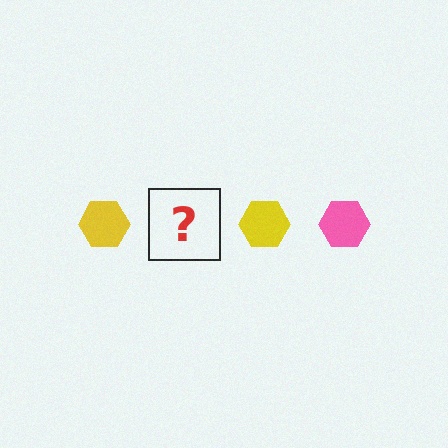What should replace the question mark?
The question mark should be replaced with a pink hexagon.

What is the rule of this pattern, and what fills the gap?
The rule is that the pattern cycles through yellow, pink hexagons. The gap should be filled with a pink hexagon.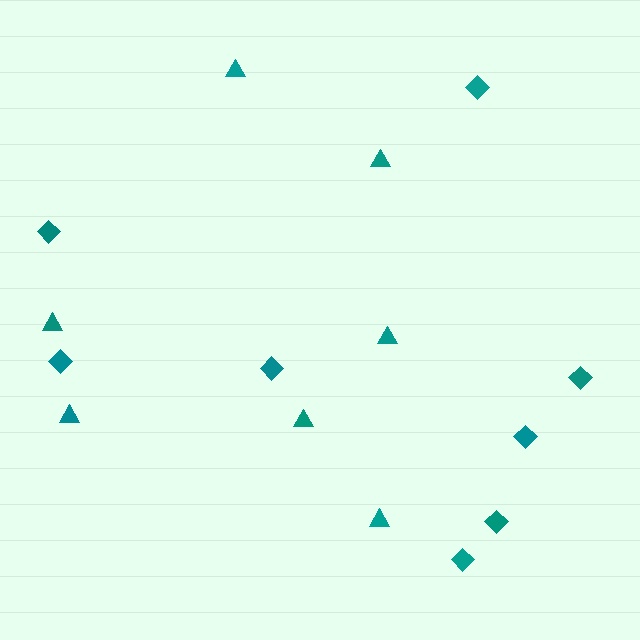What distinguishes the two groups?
There are 2 groups: one group of diamonds (8) and one group of triangles (7).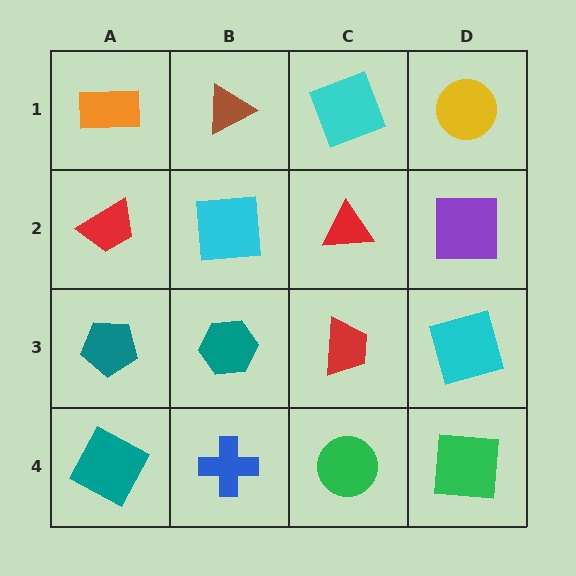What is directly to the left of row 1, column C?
A brown triangle.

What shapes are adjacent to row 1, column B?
A cyan square (row 2, column B), an orange rectangle (row 1, column A), a cyan square (row 1, column C).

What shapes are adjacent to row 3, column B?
A cyan square (row 2, column B), a blue cross (row 4, column B), a teal pentagon (row 3, column A), a red trapezoid (row 3, column C).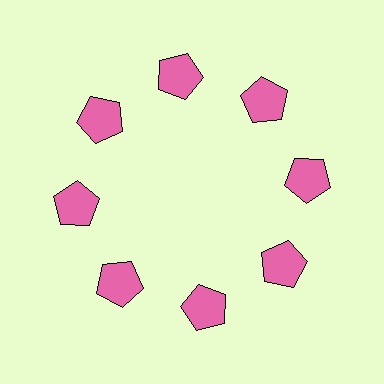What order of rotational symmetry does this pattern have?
This pattern has 8-fold rotational symmetry.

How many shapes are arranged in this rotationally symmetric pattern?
There are 8 shapes, arranged in 8 groups of 1.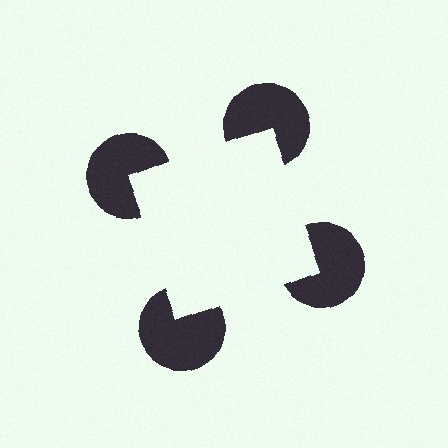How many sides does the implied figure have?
4 sides.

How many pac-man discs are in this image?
There are 4 — one at each vertex of the illusory square.